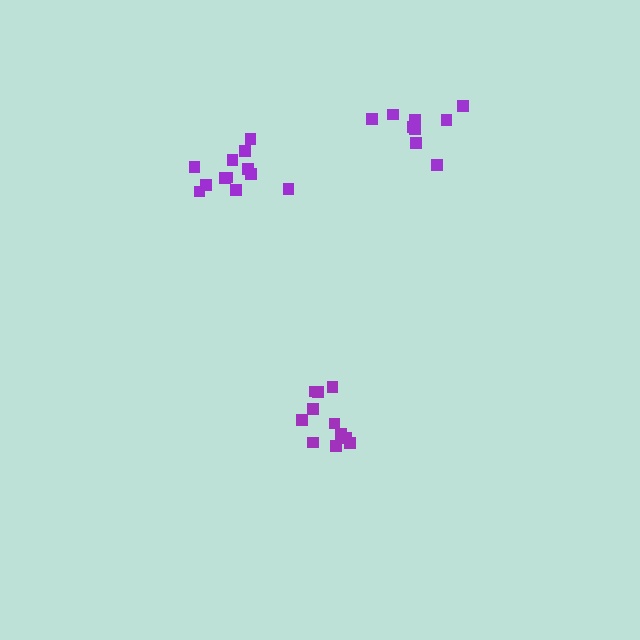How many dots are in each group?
Group 1: 11 dots, Group 2: 12 dots, Group 3: 9 dots (32 total).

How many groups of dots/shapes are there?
There are 3 groups.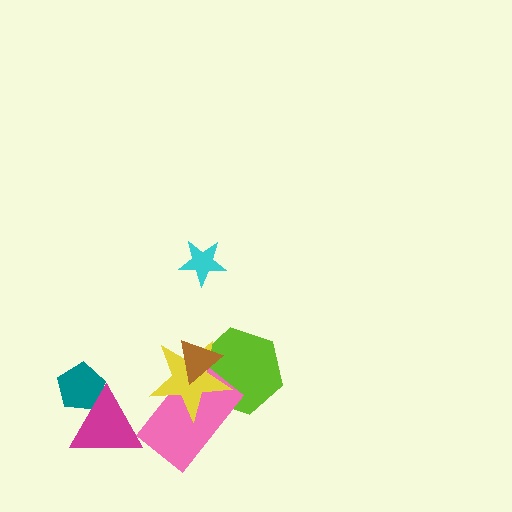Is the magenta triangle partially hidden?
No, no other shape covers it.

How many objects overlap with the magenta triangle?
1 object overlaps with the magenta triangle.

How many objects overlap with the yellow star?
3 objects overlap with the yellow star.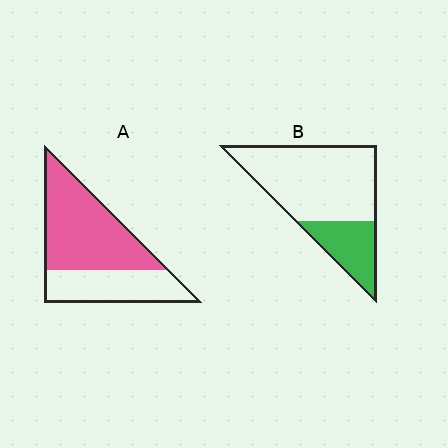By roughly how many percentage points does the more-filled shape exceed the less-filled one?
By roughly 35 percentage points (A over B).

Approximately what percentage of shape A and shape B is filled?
A is approximately 65% and B is approximately 25%.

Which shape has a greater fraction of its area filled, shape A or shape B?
Shape A.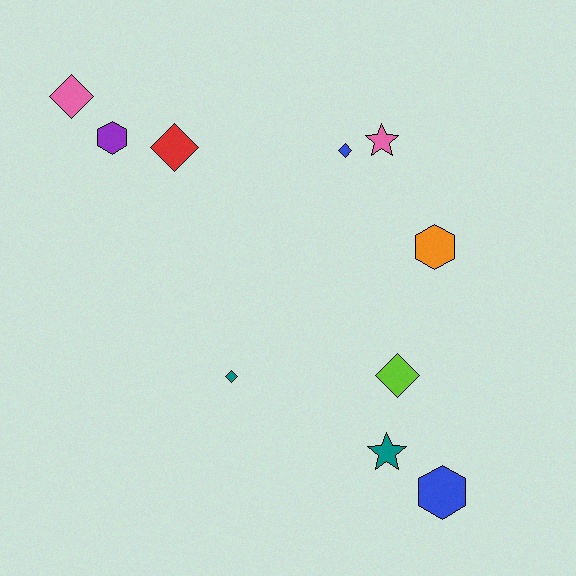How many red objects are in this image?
There is 1 red object.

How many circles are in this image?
There are no circles.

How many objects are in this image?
There are 10 objects.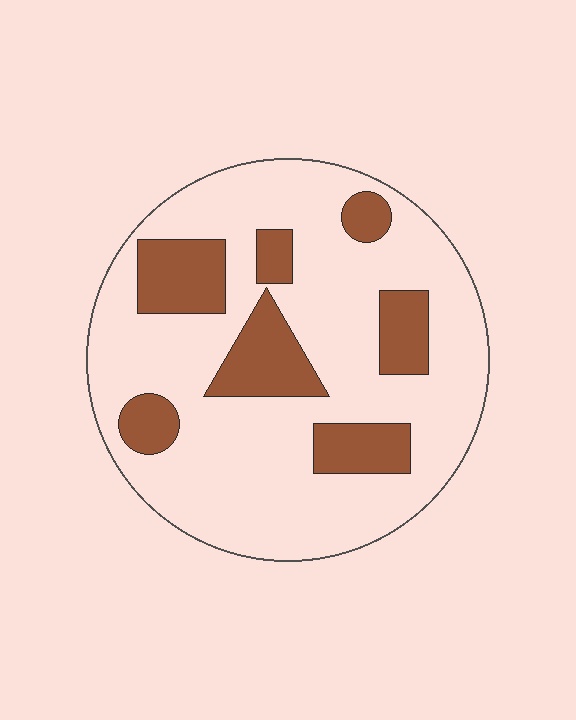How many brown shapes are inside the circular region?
7.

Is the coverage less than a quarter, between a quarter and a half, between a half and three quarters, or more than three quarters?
Less than a quarter.